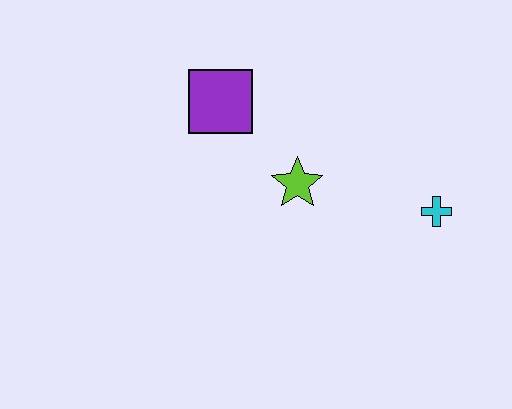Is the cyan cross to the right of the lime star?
Yes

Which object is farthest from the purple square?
The cyan cross is farthest from the purple square.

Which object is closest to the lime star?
The purple square is closest to the lime star.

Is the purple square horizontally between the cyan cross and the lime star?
No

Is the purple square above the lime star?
Yes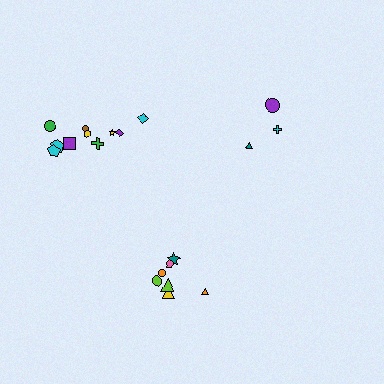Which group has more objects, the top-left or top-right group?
The top-left group.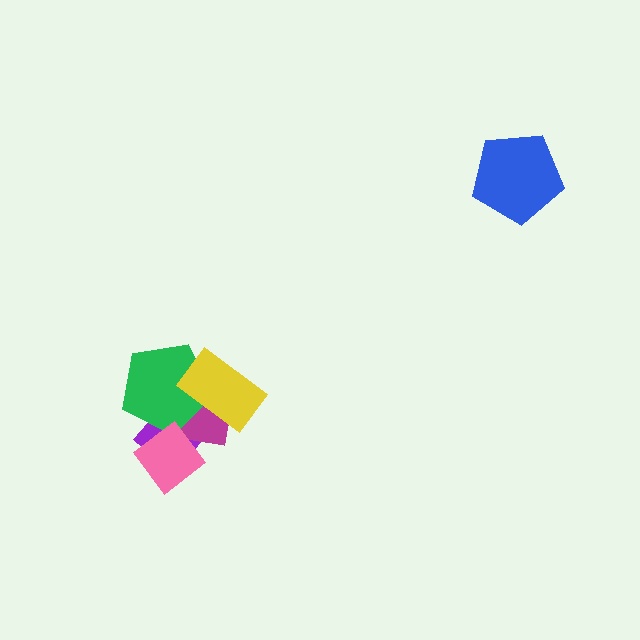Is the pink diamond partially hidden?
No, no other shape covers it.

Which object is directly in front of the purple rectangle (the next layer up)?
The magenta rectangle is directly in front of the purple rectangle.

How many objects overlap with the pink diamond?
3 objects overlap with the pink diamond.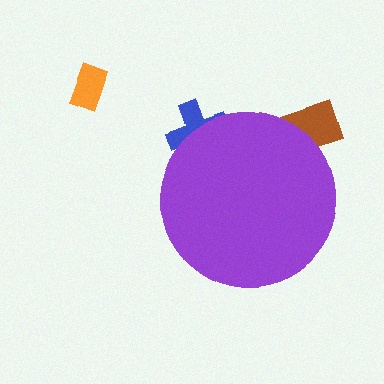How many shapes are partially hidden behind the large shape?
2 shapes are partially hidden.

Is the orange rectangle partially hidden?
No, the orange rectangle is fully visible.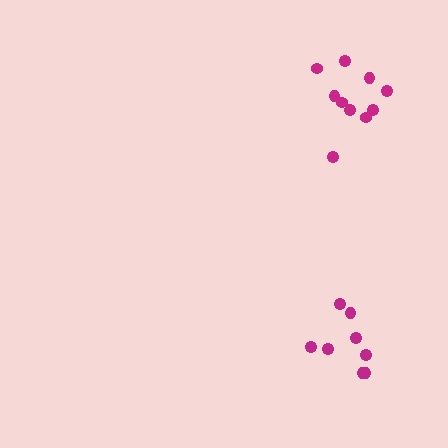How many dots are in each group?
Group 1: 8 dots, Group 2: 10 dots (18 total).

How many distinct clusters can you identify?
There are 2 distinct clusters.